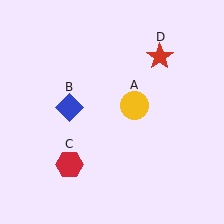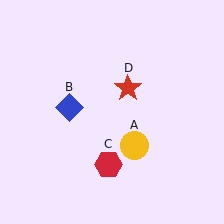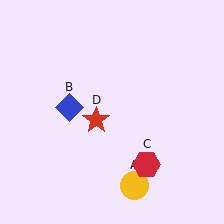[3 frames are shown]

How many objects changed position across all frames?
3 objects changed position: yellow circle (object A), red hexagon (object C), red star (object D).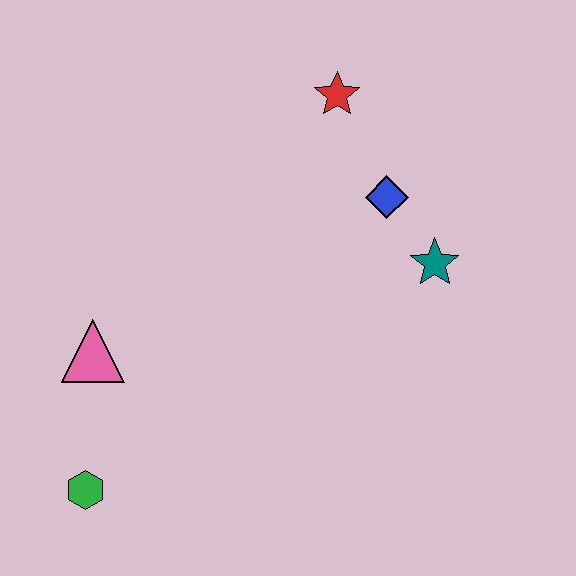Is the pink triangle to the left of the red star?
Yes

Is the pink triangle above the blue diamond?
No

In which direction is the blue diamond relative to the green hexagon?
The blue diamond is to the right of the green hexagon.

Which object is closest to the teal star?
The blue diamond is closest to the teal star.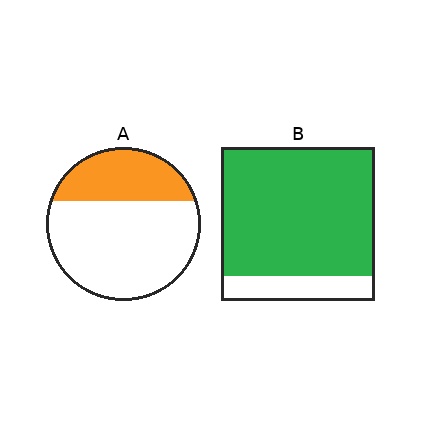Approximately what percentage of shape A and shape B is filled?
A is approximately 30% and B is approximately 85%.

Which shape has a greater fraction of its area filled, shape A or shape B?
Shape B.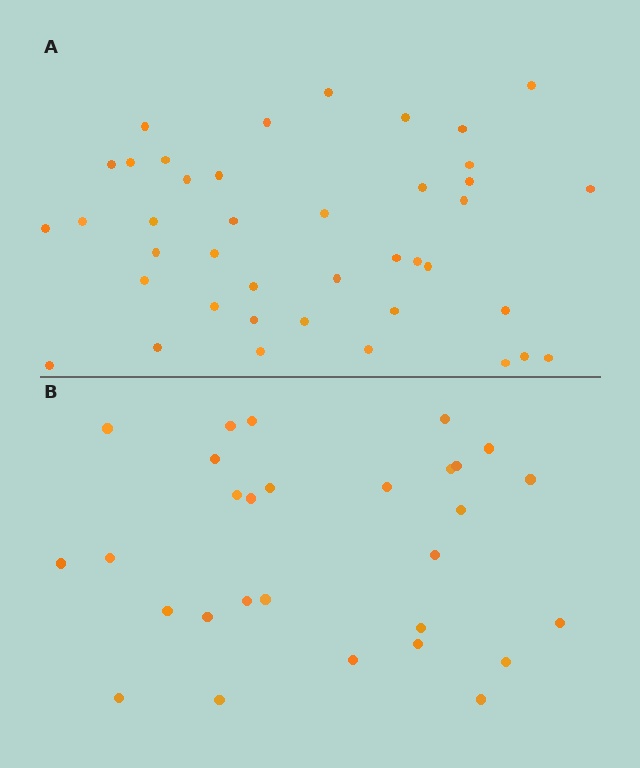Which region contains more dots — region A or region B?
Region A (the top region) has more dots.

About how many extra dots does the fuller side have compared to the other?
Region A has roughly 12 or so more dots than region B.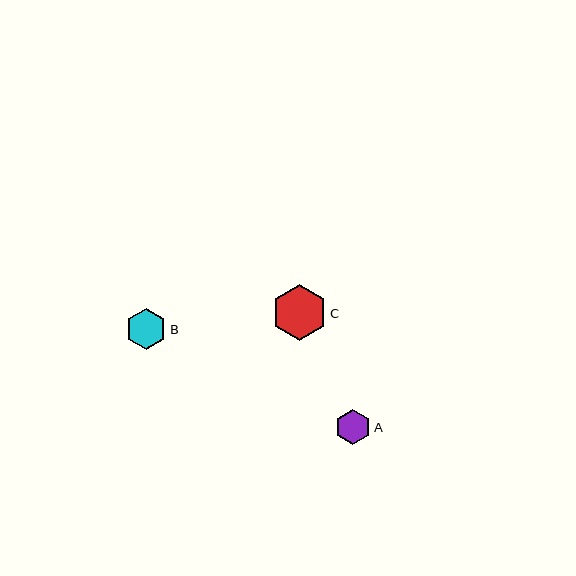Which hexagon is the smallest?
Hexagon A is the smallest with a size of approximately 36 pixels.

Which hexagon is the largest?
Hexagon C is the largest with a size of approximately 56 pixels.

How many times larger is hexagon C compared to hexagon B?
Hexagon C is approximately 1.4 times the size of hexagon B.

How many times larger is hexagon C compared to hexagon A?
Hexagon C is approximately 1.6 times the size of hexagon A.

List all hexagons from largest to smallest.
From largest to smallest: C, B, A.